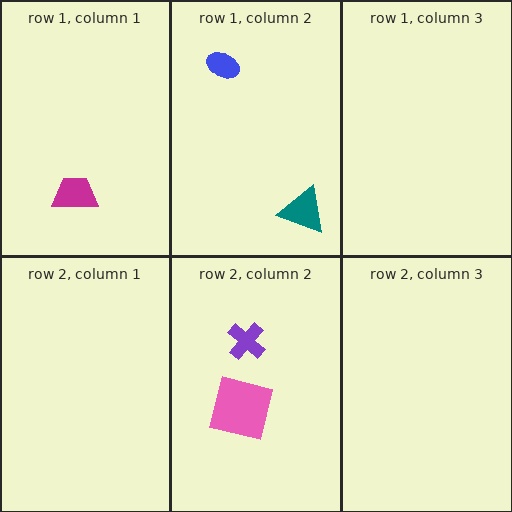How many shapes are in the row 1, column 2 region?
2.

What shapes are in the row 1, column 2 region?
The teal triangle, the blue ellipse.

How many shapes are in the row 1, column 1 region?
1.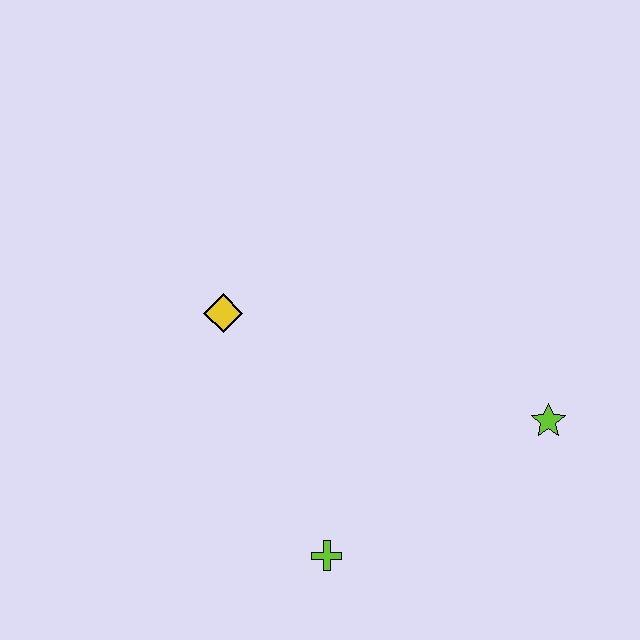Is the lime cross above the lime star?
No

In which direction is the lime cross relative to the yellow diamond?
The lime cross is below the yellow diamond.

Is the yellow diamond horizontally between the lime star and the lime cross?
No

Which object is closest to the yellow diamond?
The lime cross is closest to the yellow diamond.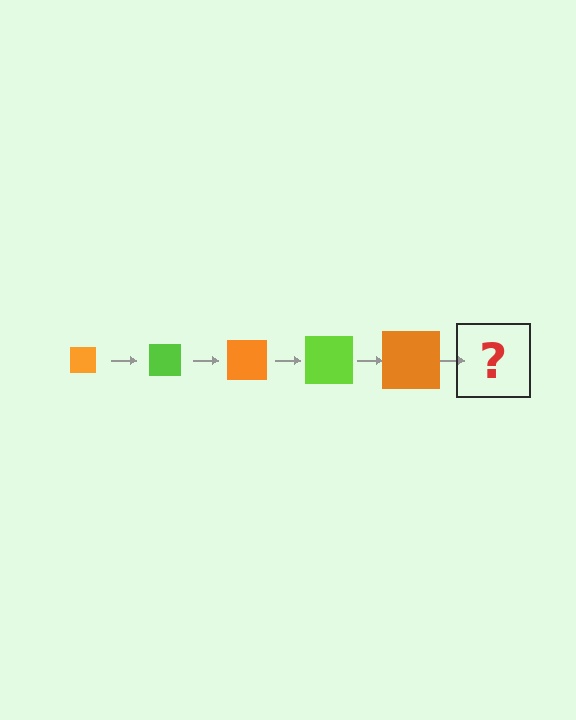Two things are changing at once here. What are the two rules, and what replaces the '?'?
The two rules are that the square grows larger each step and the color cycles through orange and lime. The '?' should be a lime square, larger than the previous one.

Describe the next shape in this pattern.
It should be a lime square, larger than the previous one.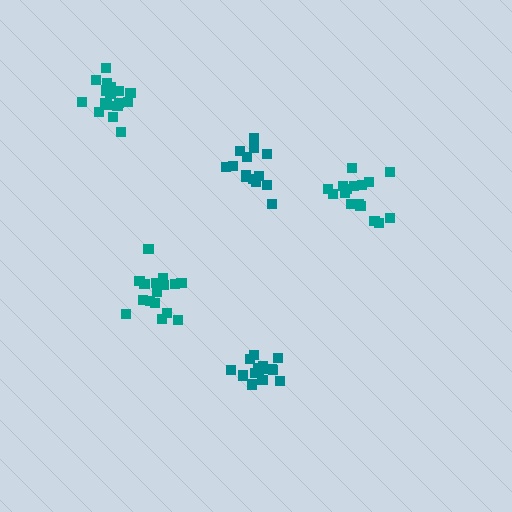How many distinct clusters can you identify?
There are 5 distinct clusters.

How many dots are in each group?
Group 1: 17 dots, Group 2: 14 dots, Group 3: 16 dots, Group 4: 15 dots, Group 5: 16 dots (78 total).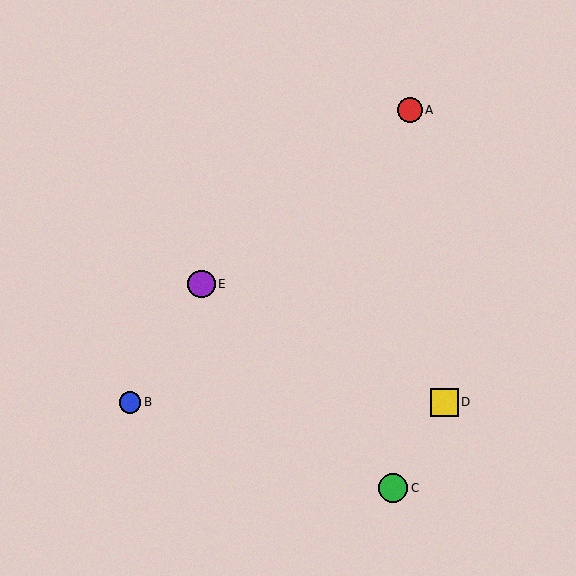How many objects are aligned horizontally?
2 objects (B, D) are aligned horizontally.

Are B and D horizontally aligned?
Yes, both are at y≈402.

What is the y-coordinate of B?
Object B is at y≈402.